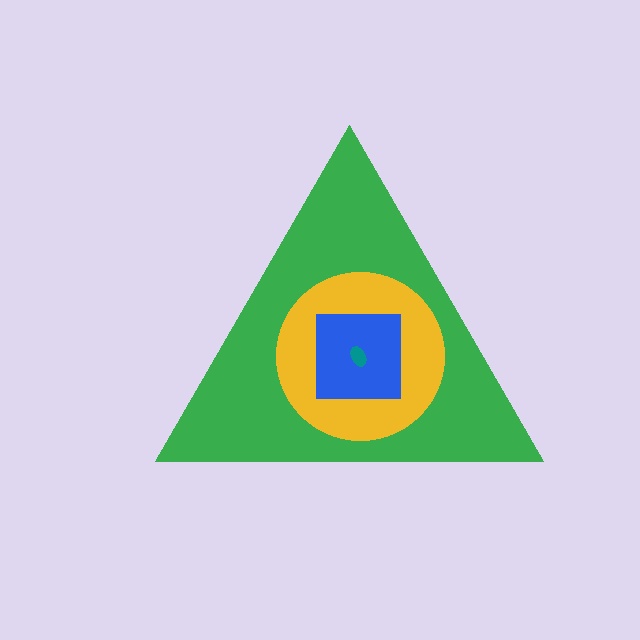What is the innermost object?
The teal ellipse.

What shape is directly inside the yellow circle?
The blue square.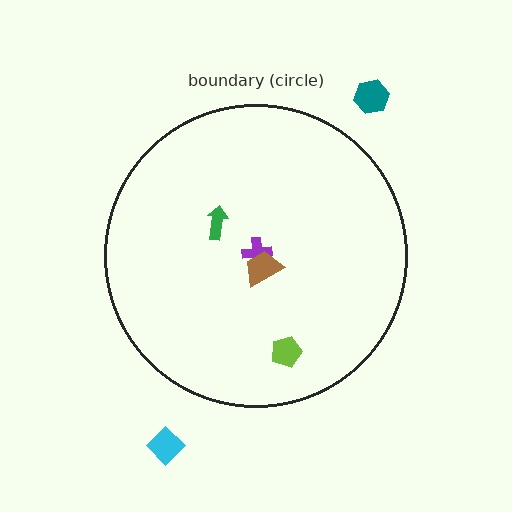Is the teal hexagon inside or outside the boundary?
Outside.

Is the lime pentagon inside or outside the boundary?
Inside.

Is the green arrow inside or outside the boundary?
Inside.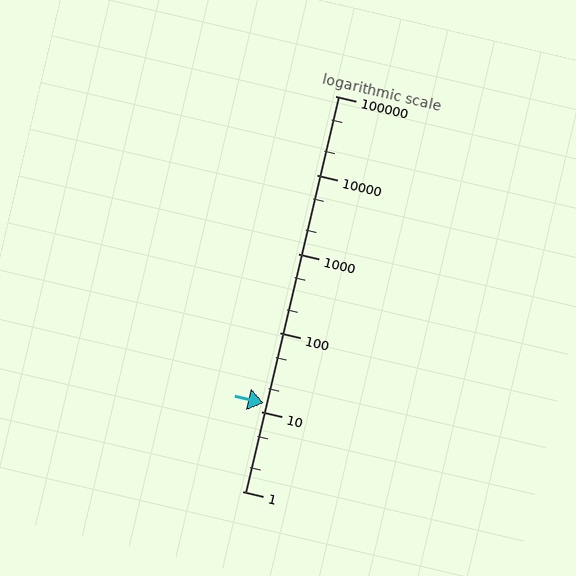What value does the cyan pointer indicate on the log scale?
The pointer indicates approximately 13.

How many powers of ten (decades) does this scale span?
The scale spans 5 decades, from 1 to 100000.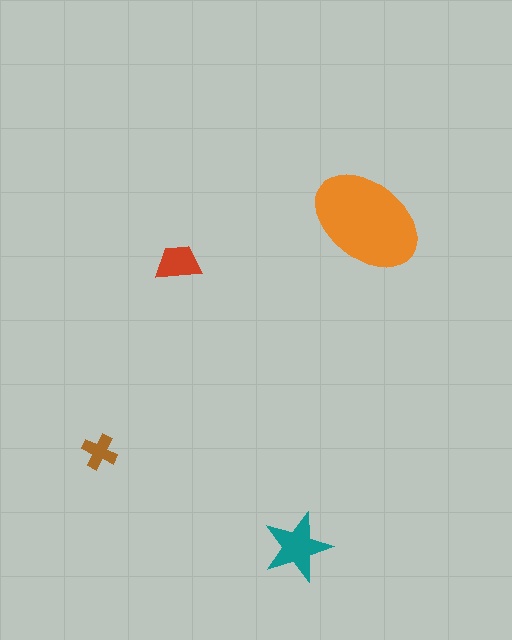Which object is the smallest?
The brown cross.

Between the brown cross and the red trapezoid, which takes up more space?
The red trapezoid.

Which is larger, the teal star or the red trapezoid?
The teal star.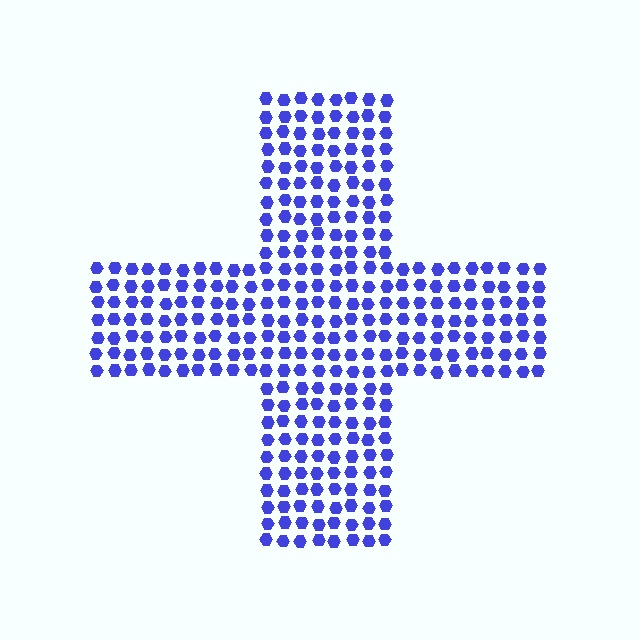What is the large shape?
The large shape is a cross.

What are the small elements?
The small elements are hexagons.